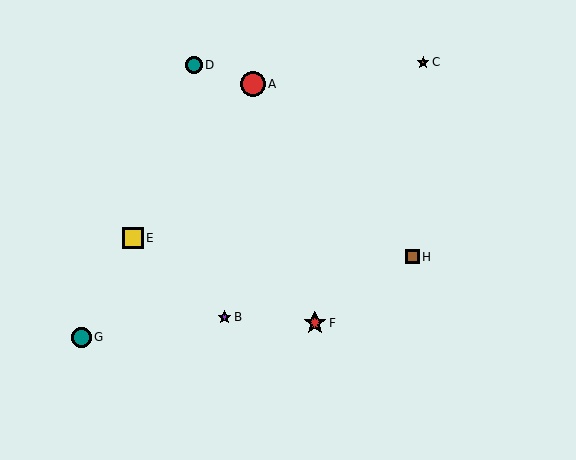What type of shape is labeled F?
Shape F is a red star.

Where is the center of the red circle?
The center of the red circle is at (253, 84).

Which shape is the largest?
The red circle (labeled A) is the largest.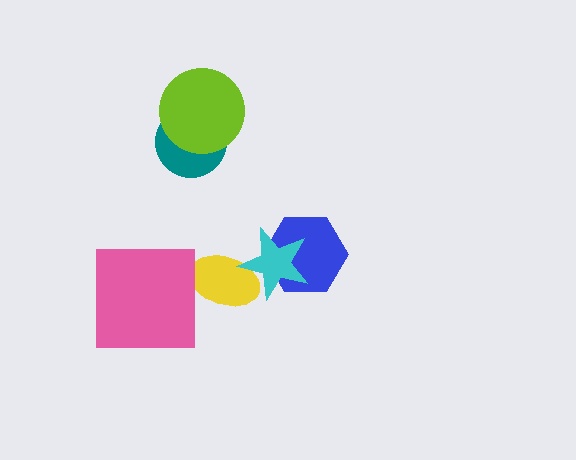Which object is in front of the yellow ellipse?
The cyan star is in front of the yellow ellipse.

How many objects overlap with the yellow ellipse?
1 object overlaps with the yellow ellipse.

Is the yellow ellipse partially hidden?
Yes, it is partially covered by another shape.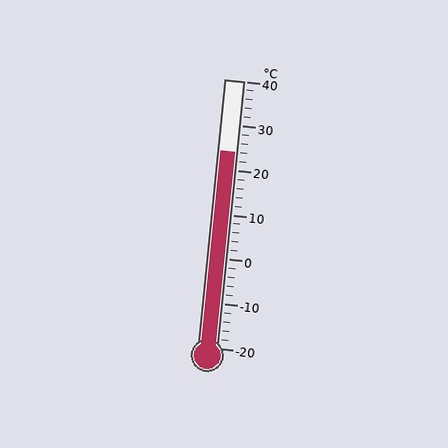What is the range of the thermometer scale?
The thermometer scale ranges from -20°C to 40°C.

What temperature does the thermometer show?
The thermometer shows approximately 24°C.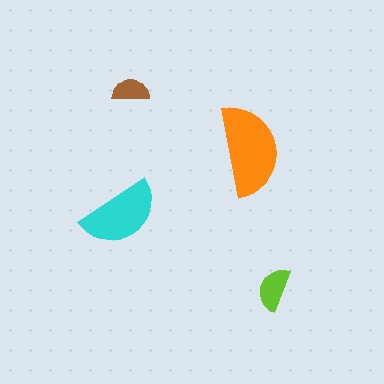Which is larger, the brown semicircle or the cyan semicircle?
The cyan one.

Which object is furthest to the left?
The cyan semicircle is leftmost.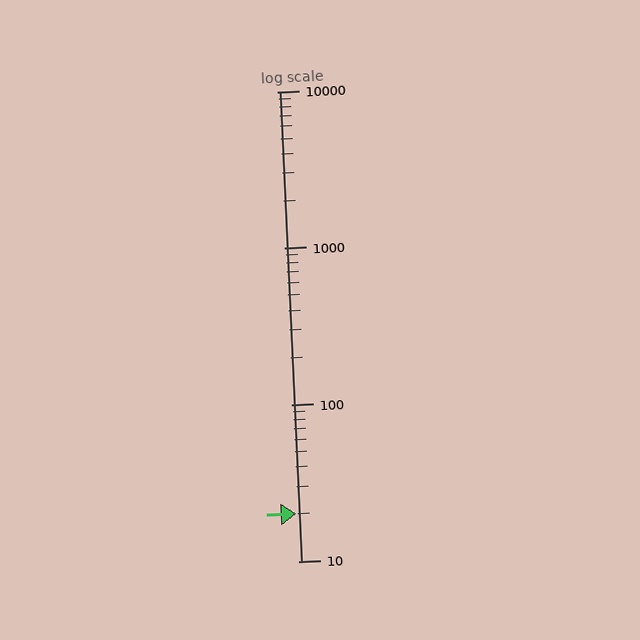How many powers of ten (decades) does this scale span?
The scale spans 3 decades, from 10 to 10000.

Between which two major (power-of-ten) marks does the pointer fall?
The pointer is between 10 and 100.